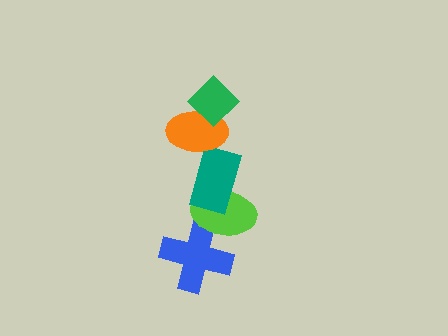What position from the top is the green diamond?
The green diamond is 1st from the top.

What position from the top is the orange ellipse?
The orange ellipse is 2nd from the top.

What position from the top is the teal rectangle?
The teal rectangle is 3rd from the top.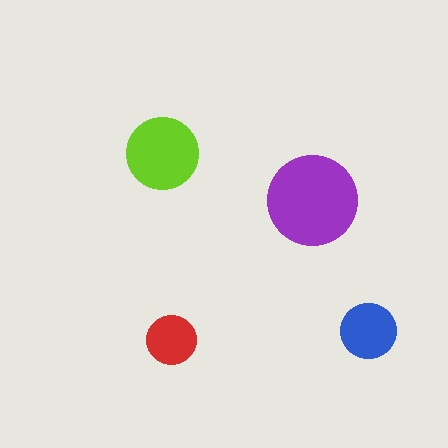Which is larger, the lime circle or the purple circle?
The purple one.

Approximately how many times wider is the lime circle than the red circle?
About 1.5 times wider.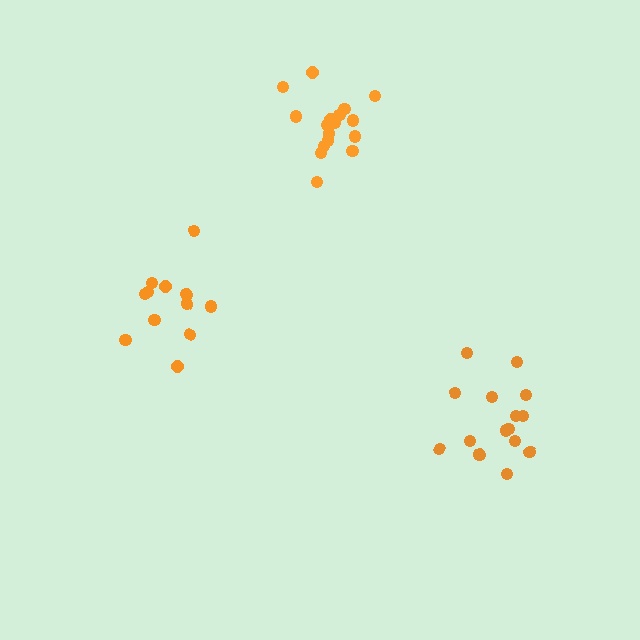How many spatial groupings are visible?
There are 3 spatial groupings.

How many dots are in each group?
Group 1: 17 dots, Group 2: 16 dots, Group 3: 12 dots (45 total).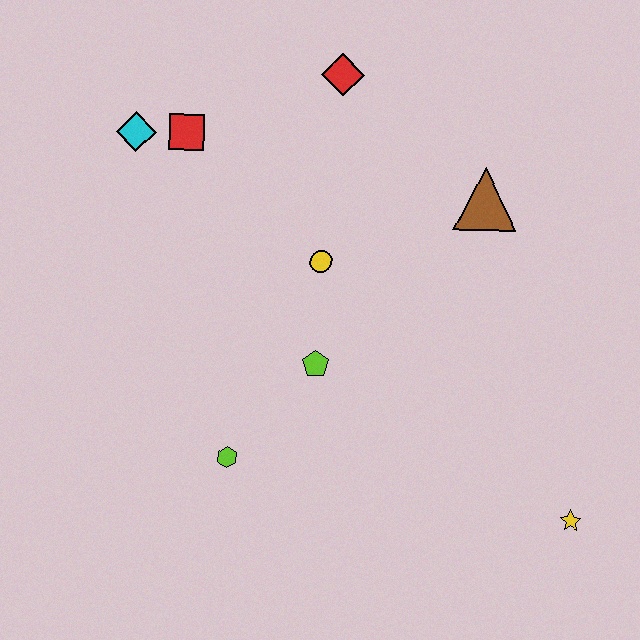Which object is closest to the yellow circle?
The lime pentagon is closest to the yellow circle.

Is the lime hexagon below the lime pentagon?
Yes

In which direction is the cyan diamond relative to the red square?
The cyan diamond is to the left of the red square.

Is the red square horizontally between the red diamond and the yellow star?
No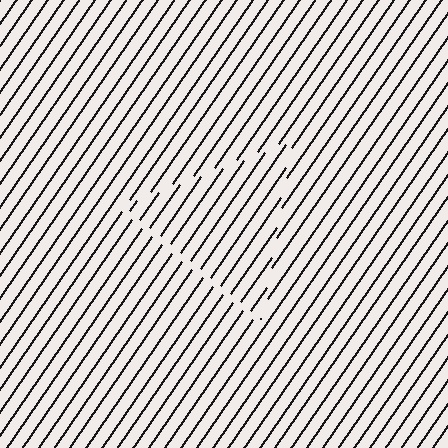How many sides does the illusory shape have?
3 sides — the line-ends trace a triangle.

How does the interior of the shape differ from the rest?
The interior of the shape contains the same grating, shifted by half a period — the contour is defined by the phase discontinuity where line-ends from the inner and outer gratings abut.